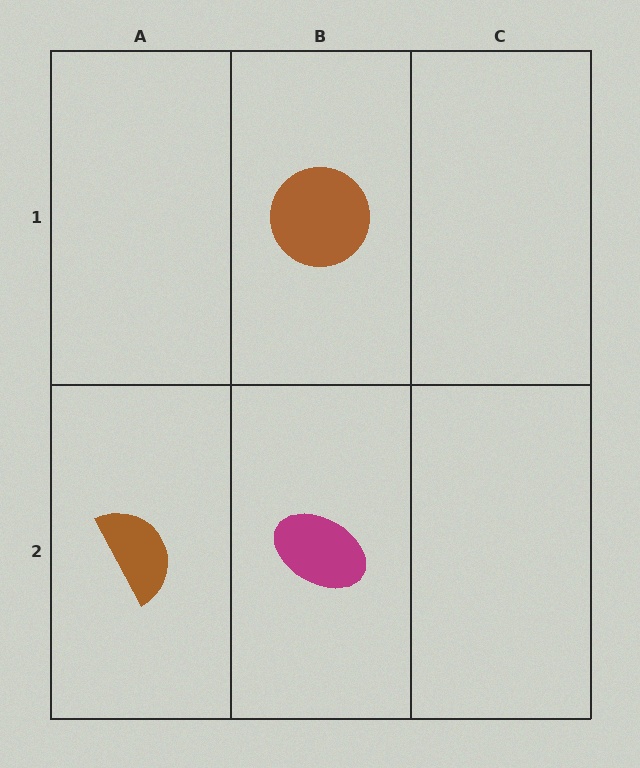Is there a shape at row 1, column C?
No, that cell is empty.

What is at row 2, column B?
A magenta ellipse.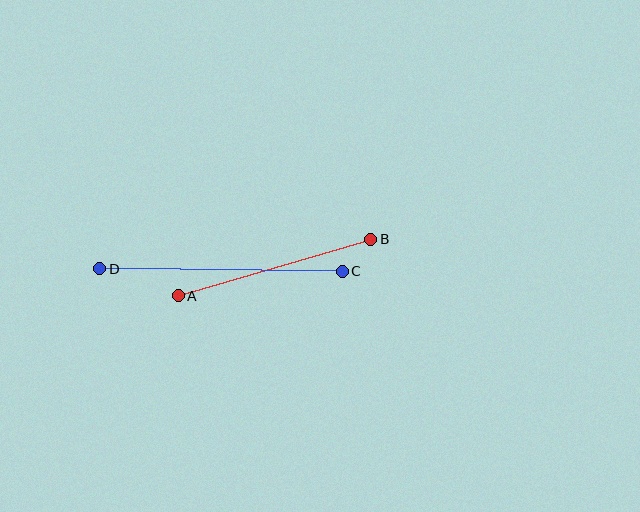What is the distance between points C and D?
The distance is approximately 243 pixels.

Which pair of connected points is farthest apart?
Points C and D are farthest apart.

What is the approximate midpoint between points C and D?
The midpoint is at approximately (221, 270) pixels.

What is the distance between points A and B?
The distance is approximately 200 pixels.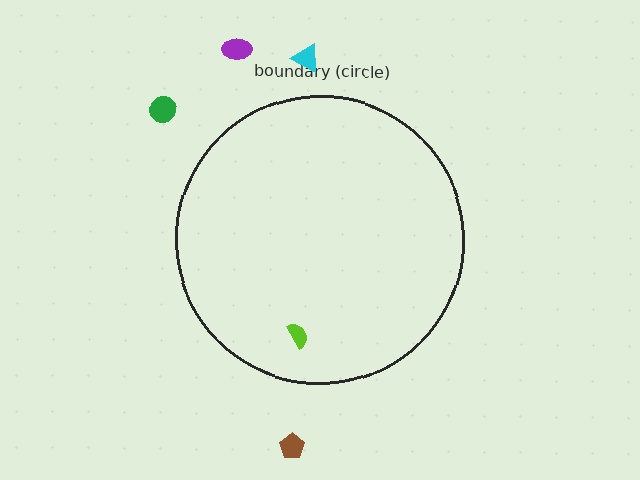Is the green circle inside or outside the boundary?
Outside.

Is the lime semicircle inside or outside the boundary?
Inside.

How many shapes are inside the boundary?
1 inside, 4 outside.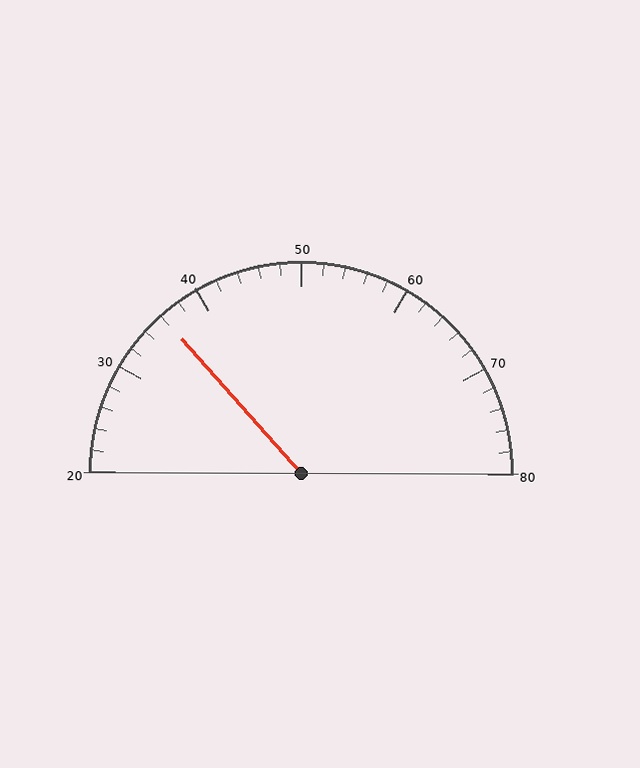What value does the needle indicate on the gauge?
The needle indicates approximately 36.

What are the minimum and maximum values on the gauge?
The gauge ranges from 20 to 80.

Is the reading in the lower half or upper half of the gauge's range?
The reading is in the lower half of the range (20 to 80).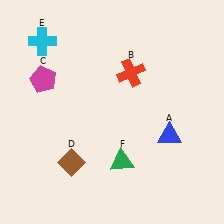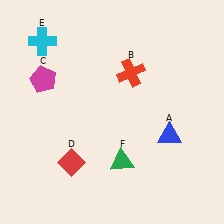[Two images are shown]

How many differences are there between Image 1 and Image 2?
There is 1 difference between the two images.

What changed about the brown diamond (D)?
In Image 1, D is brown. In Image 2, it changed to red.